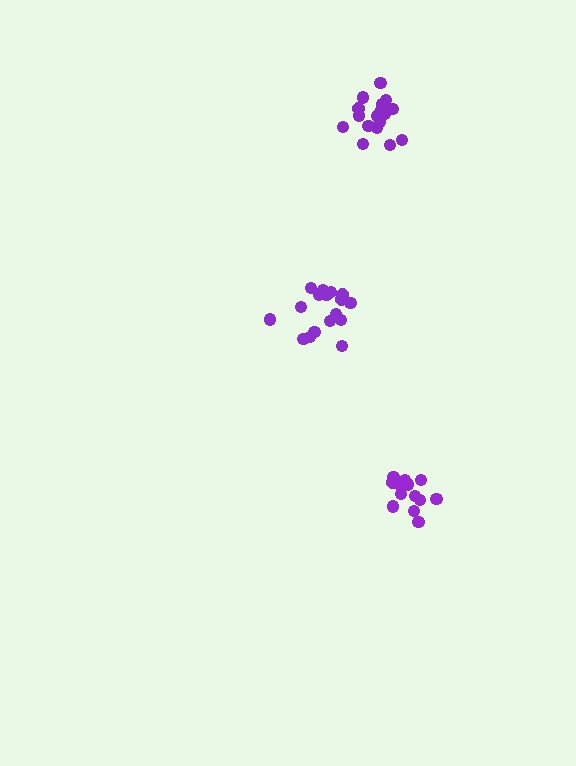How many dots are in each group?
Group 1: 14 dots, Group 2: 17 dots, Group 3: 17 dots (48 total).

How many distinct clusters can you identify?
There are 3 distinct clusters.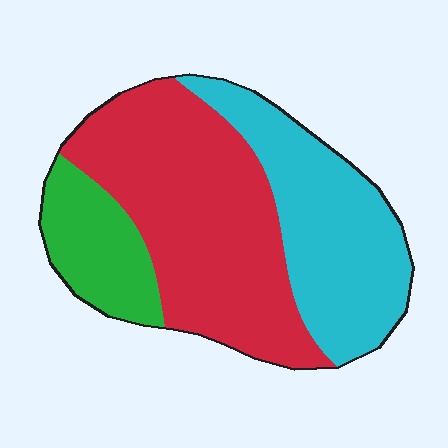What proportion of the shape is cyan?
Cyan takes up about one third (1/3) of the shape.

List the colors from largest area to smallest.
From largest to smallest: red, cyan, green.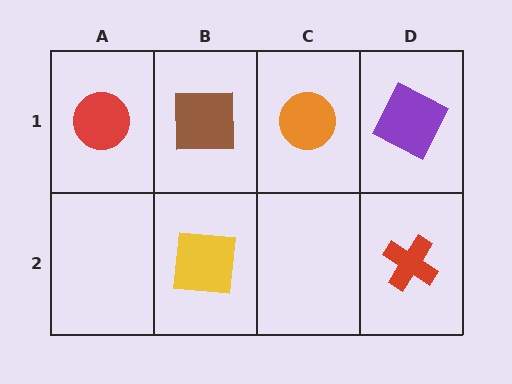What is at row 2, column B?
A yellow square.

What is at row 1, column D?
A purple square.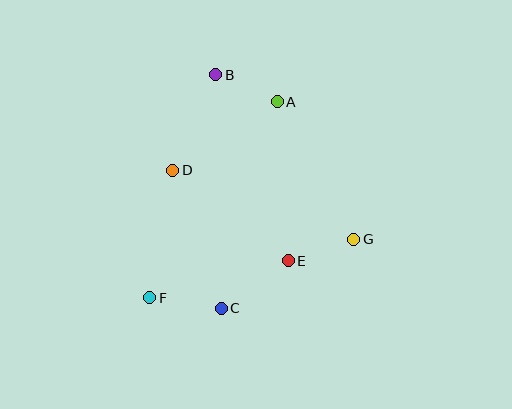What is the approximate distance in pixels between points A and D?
The distance between A and D is approximately 125 pixels.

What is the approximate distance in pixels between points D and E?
The distance between D and E is approximately 146 pixels.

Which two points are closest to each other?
Points A and B are closest to each other.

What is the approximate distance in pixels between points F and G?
The distance between F and G is approximately 212 pixels.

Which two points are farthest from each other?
Points A and F are farthest from each other.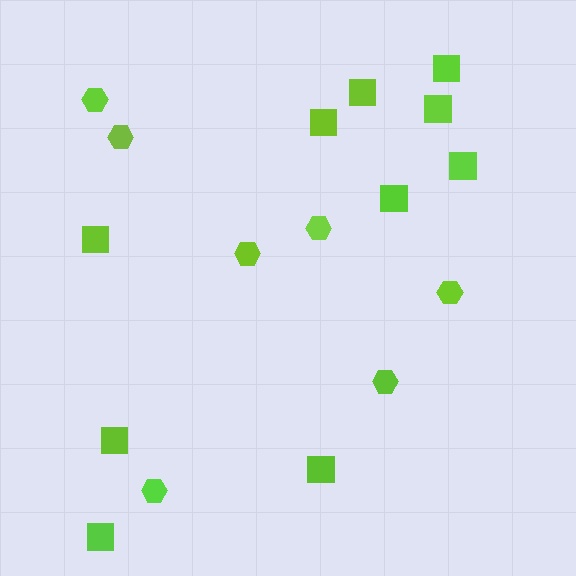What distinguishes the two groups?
There are 2 groups: one group of hexagons (7) and one group of squares (10).